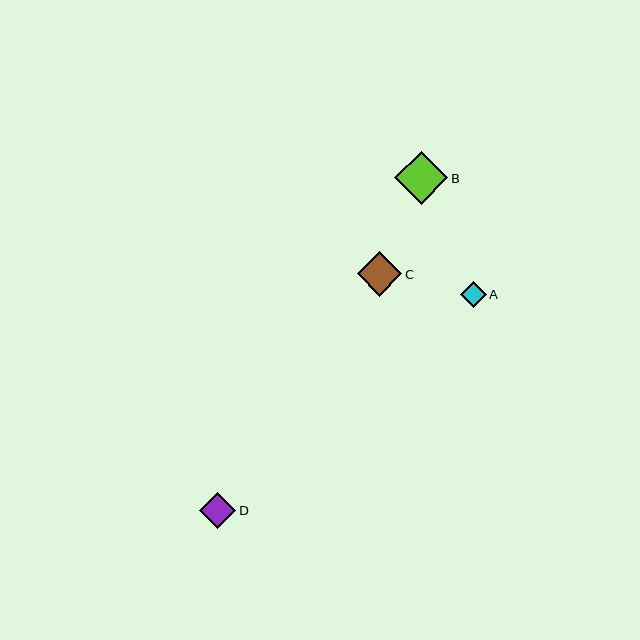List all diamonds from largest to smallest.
From largest to smallest: B, C, D, A.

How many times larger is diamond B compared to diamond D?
Diamond B is approximately 1.5 times the size of diamond D.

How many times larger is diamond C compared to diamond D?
Diamond C is approximately 1.2 times the size of diamond D.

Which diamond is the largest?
Diamond B is the largest with a size of approximately 53 pixels.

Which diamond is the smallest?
Diamond A is the smallest with a size of approximately 26 pixels.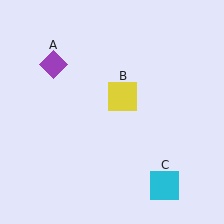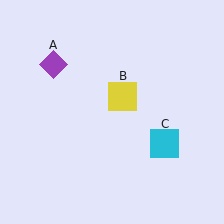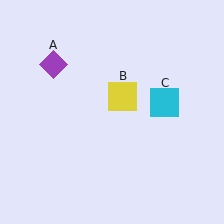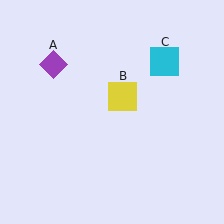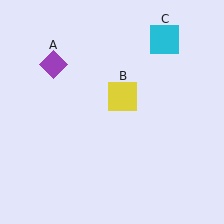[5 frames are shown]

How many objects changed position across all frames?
1 object changed position: cyan square (object C).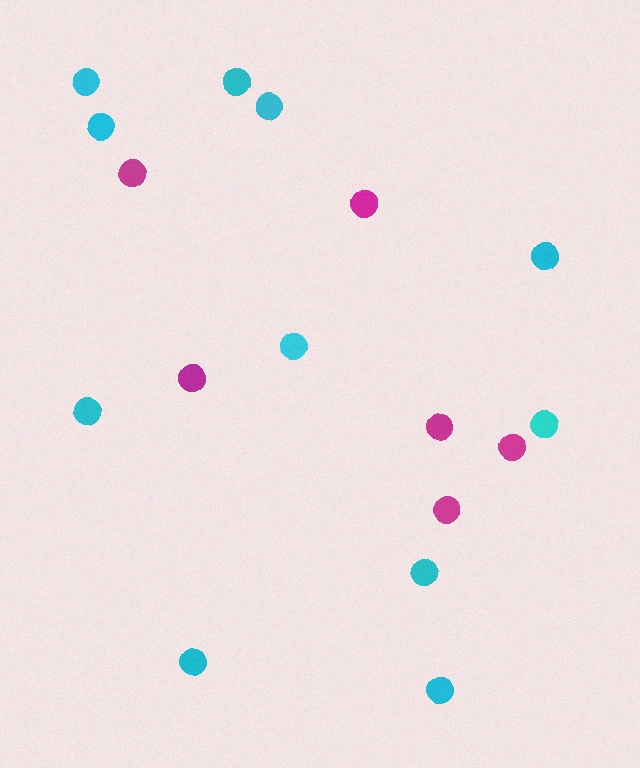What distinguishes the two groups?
There are 2 groups: one group of magenta circles (6) and one group of cyan circles (11).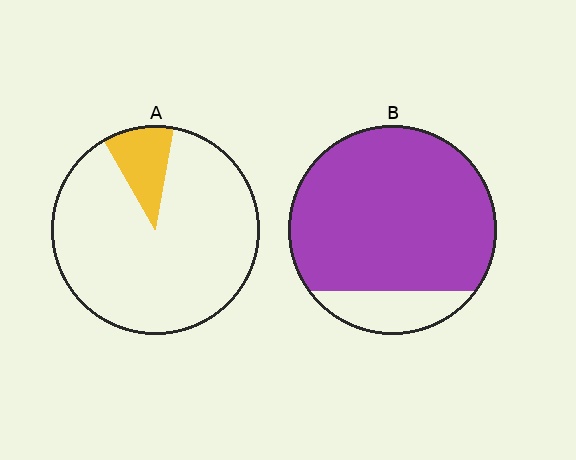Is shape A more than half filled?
No.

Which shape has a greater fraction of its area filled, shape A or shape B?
Shape B.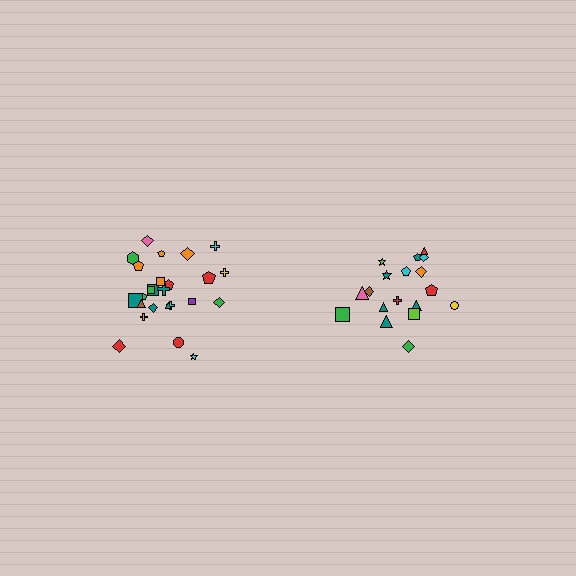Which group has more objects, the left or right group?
The left group.